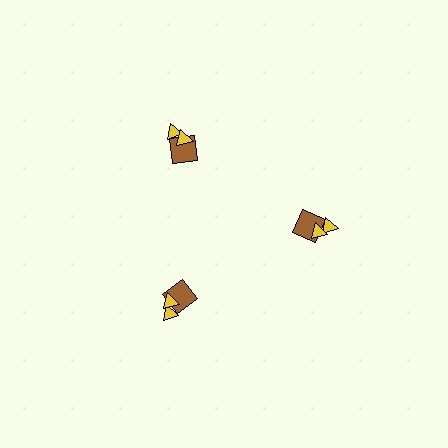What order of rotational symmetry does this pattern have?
This pattern has 3-fold rotational symmetry.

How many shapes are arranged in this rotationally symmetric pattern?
There are 9 shapes, arranged in 3 groups of 3.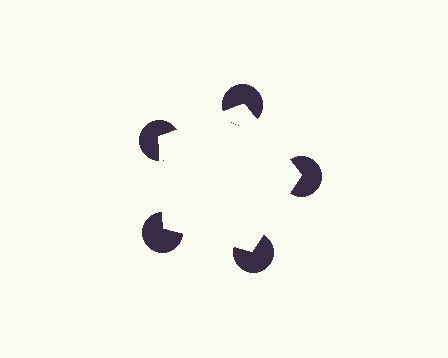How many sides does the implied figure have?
5 sides.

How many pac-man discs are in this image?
There are 5 — one at each vertex of the illusory pentagon.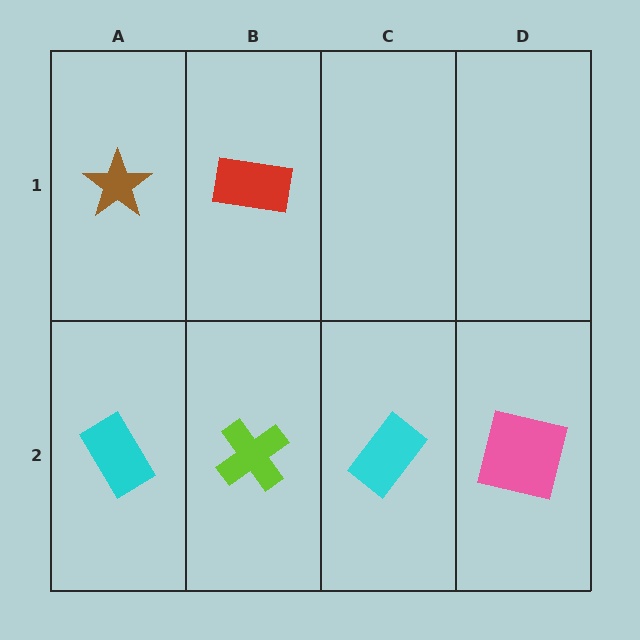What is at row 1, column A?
A brown star.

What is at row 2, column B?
A lime cross.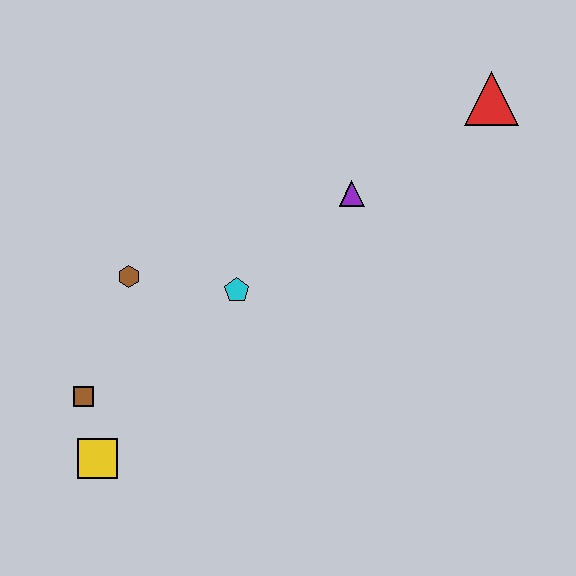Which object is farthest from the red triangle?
The yellow square is farthest from the red triangle.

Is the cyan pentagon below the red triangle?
Yes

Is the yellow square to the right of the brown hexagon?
No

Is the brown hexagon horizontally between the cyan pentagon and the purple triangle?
No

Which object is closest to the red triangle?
The purple triangle is closest to the red triangle.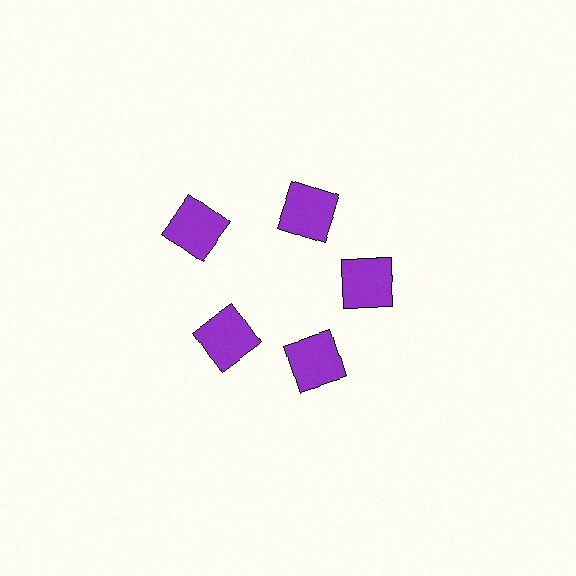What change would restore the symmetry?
The symmetry would be restored by moving it inward, back onto the ring so that all 5 squares sit at equal angles and equal distance from the center.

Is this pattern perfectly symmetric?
No. The 5 purple squares are arranged in a ring, but one element near the 10 o'clock position is pushed outward from the center, breaking the 5-fold rotational symmetry.